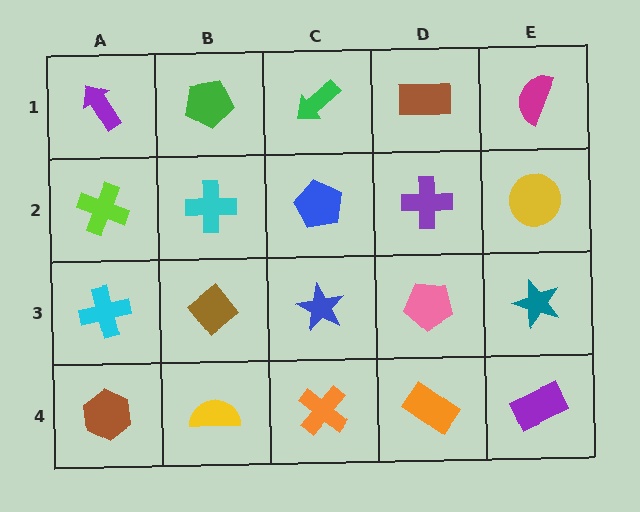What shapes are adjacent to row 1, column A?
A lime cross (row 2, column A), a green pentagon (row 1, column B).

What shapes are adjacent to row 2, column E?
A magenta semicircle (row 1, column E), a teal star (row 3, column E), a purple cross (row 2, column D).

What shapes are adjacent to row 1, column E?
A yellow circle (row 2, column E), a brown rectangle (row 1, column D).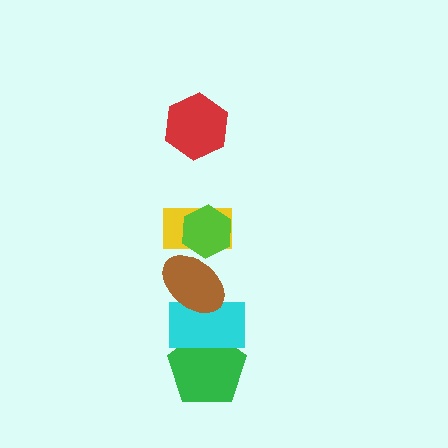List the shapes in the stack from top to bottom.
From top to bottom: the red hexagon, the lime hexagon, the yellow rectangle, the brown ellipse, the cyan rectangle, the green pentagon.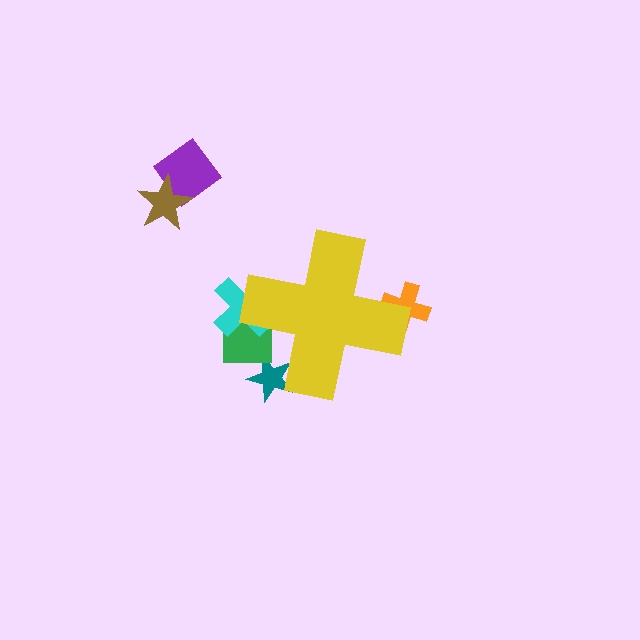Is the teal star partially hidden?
Yes, the teal star is partially hidden behind the yellow cross.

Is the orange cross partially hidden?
Yes, the orange cross is partially hidden behind the yellow cross.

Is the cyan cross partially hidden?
Yes, the cyan cross is partially hidden behind the yellow cross.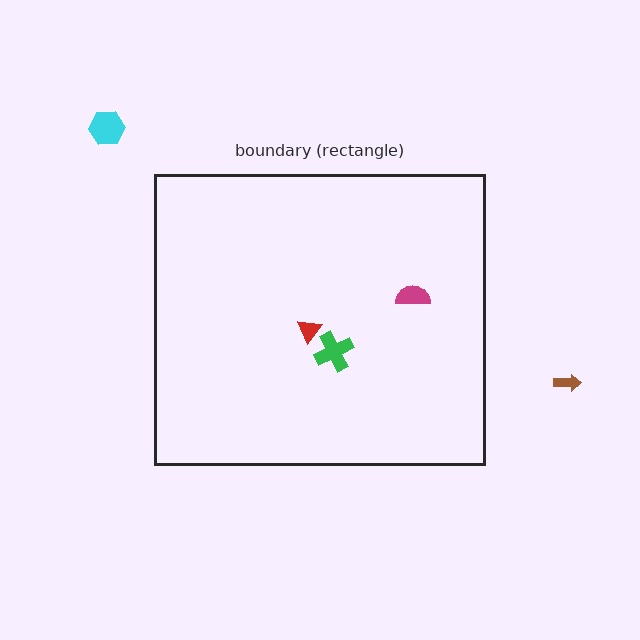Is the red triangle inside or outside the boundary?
Inside.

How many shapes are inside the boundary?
3 inside, 2 outside.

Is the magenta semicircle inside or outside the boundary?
Inside.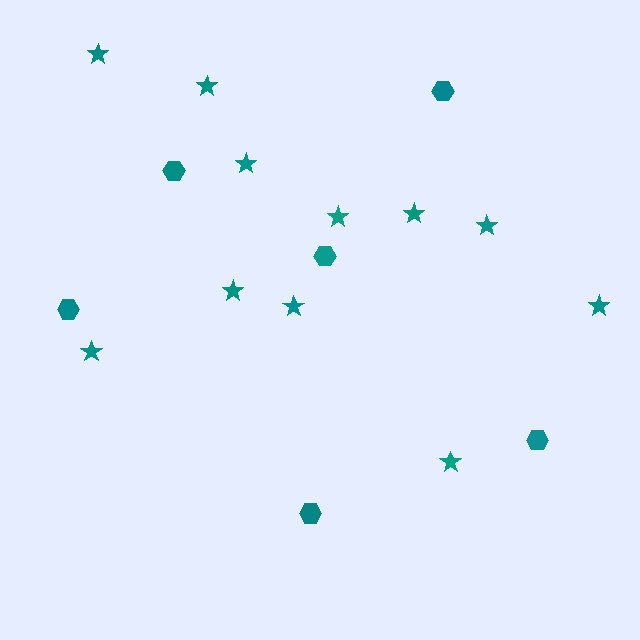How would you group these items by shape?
There are 2 groups: one group of hexagons (6) and one group of stars (11).